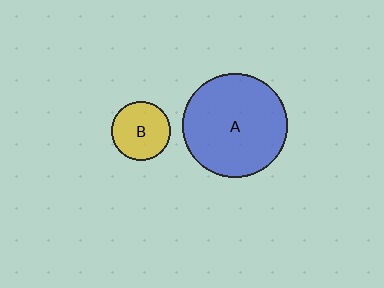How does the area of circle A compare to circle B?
Approximately 3.1 times.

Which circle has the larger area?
Circle A (blue).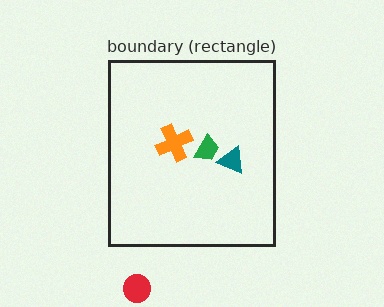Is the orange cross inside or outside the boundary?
Inside.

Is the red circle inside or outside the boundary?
Outside.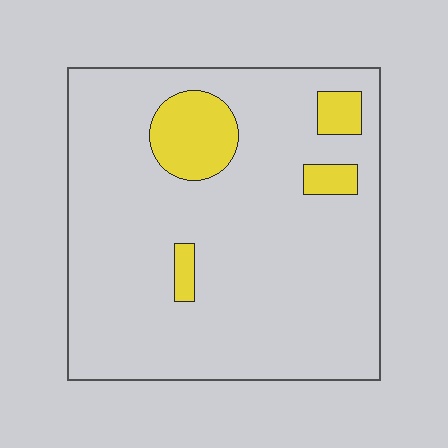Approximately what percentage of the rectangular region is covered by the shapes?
Approximately 10%.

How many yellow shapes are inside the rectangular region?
4.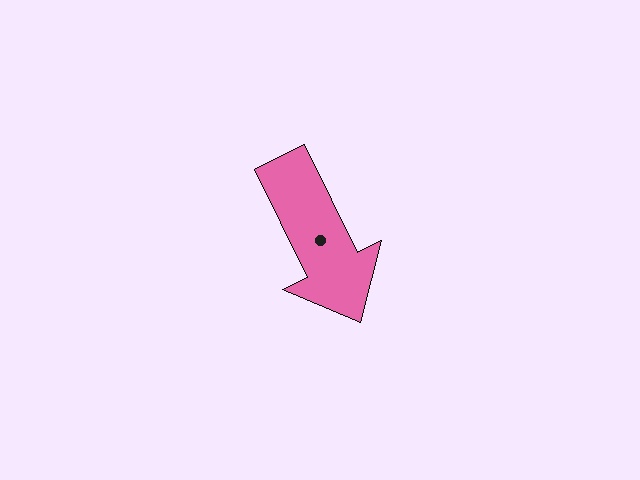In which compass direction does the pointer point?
Southeast.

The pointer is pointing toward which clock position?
Roughly 5 o'clock.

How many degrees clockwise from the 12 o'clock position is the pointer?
Approximately 154 degrees.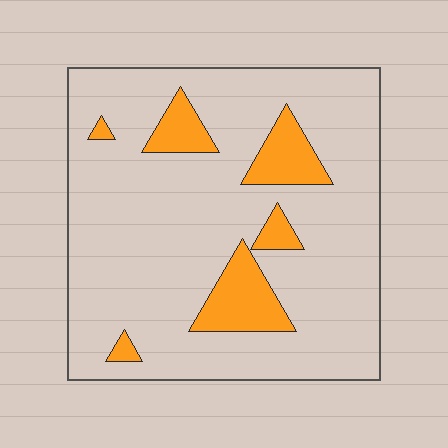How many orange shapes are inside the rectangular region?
6.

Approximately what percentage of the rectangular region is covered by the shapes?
Approximately 15%.